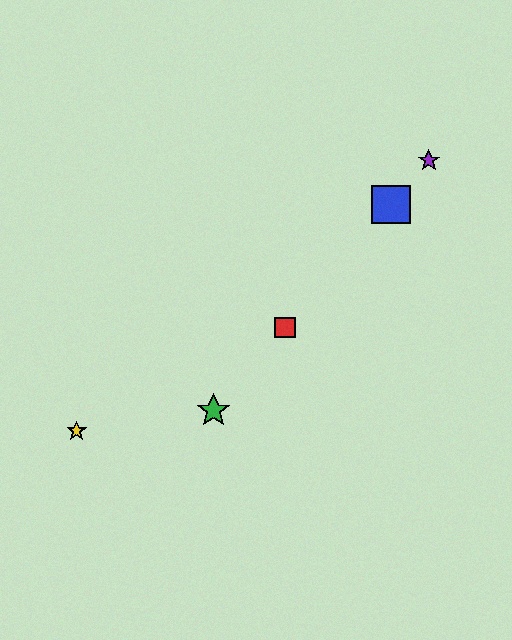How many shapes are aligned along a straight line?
4 shapes (the red square, the blue square, the green star, the purple star) are aligned along a straight line.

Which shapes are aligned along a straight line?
The red square, the blue square, the green star, the purple star are aligned along a straight line.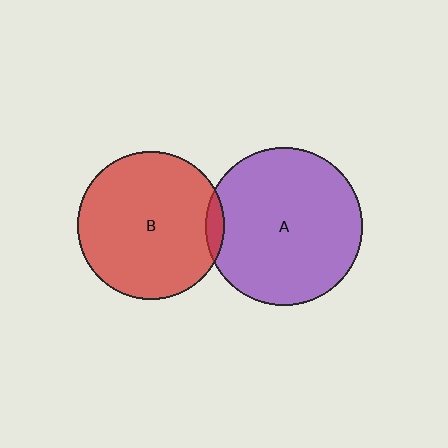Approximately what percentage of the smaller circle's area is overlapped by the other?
Approximately 5%.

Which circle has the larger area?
Circle A (purple).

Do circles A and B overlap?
Yes.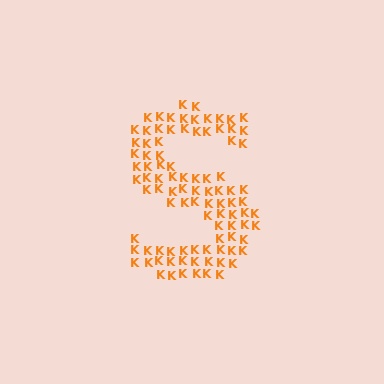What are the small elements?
The small elements are letter K's.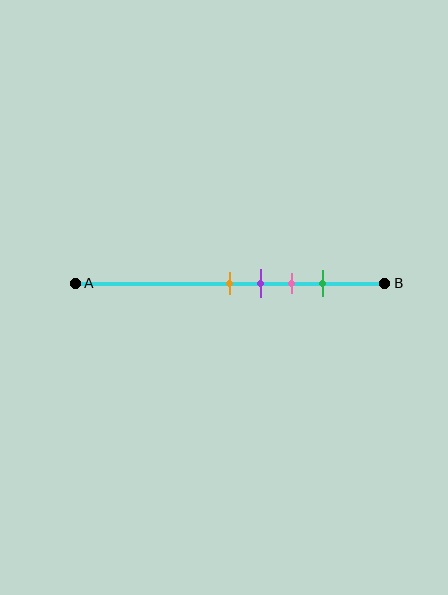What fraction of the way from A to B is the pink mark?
The pink mark is approximately 70% (0.7) of the way from A to B.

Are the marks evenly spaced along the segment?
Yes, the marks are approximately evenly spaced.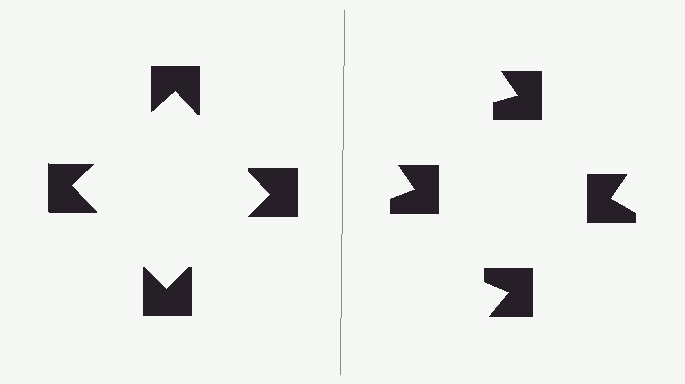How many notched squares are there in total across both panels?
8 — 4 on each side.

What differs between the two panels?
The notched squares are positioned identically on both sides; only the wedge orientations differ. On the left they align to a square; on the right they are misaligned.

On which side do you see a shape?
An illusory square appears on the left side. On the right side the wedge cuts are rotated, so no coherent shape forms.